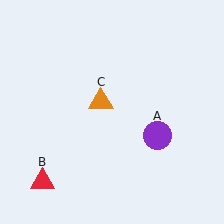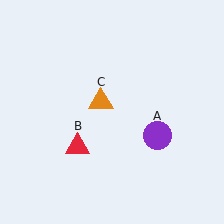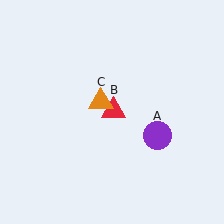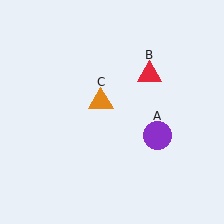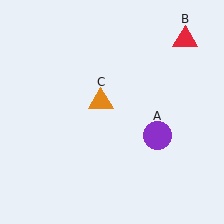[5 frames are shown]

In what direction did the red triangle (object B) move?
The red triangle (object B) moved up and to the right.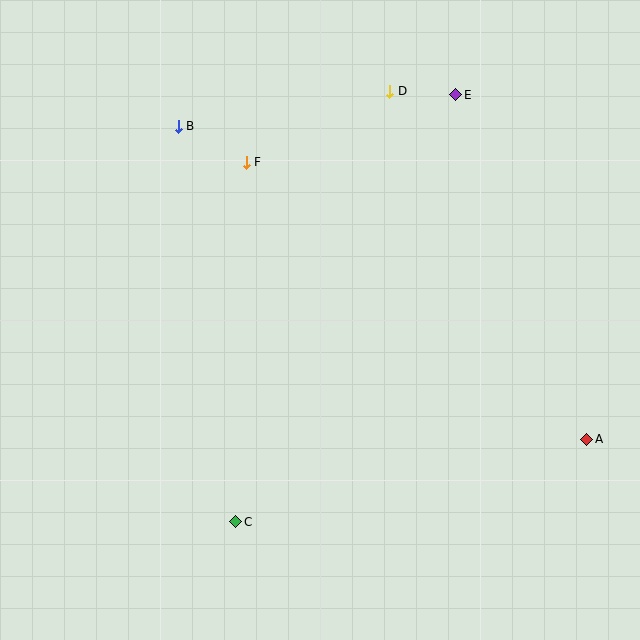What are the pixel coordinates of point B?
Point B is at (178, 126).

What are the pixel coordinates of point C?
Point C is at (236, 522).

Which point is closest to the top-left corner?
Point B is closest to the top-left corner.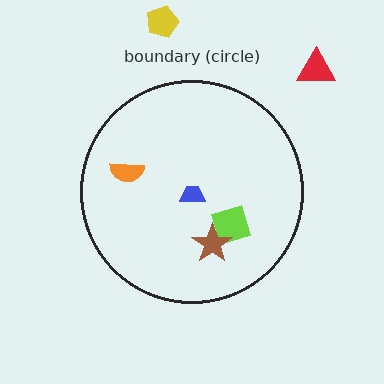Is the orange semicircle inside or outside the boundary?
Inside.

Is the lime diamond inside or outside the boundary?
Inside.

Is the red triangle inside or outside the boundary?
Outside.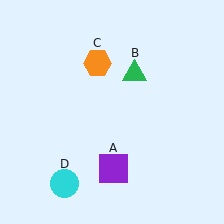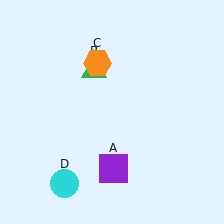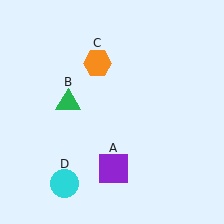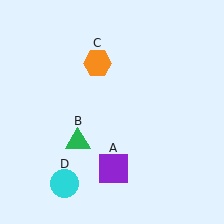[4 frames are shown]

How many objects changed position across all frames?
1 object changed position: green triangle (object B).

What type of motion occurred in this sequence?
The green triangle (object B) rotated counterclockwise around the center of the scene.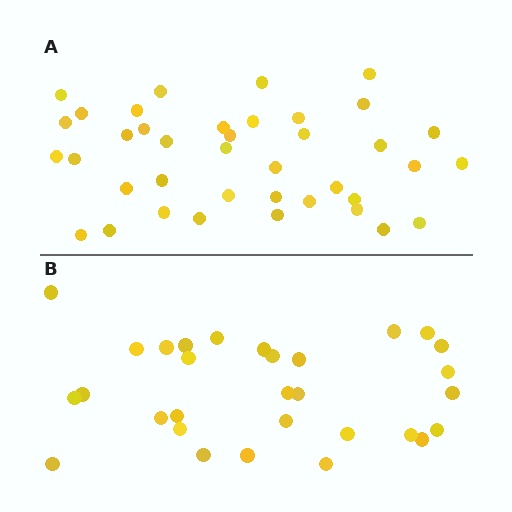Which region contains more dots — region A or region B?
Region A (the top region) has more dots.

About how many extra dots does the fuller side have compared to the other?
Region A has roughly 8 or so more dots than region B.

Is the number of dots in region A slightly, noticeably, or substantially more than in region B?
Region A has noticeably more, but not dramatically so. The ratio is roughly 1.3 to 1.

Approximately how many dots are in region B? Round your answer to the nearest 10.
About 30 dots.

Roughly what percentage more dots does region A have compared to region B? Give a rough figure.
About 30% more.